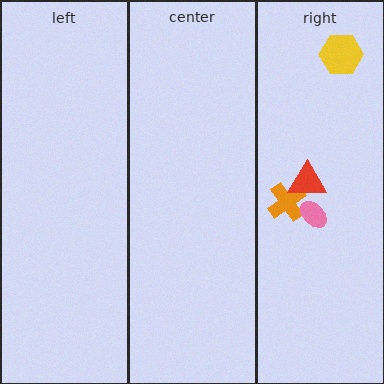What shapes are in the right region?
The orange cross, the red triangle, the yellow hexagon, the pink ellipse.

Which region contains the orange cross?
The right region.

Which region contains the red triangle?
The right region.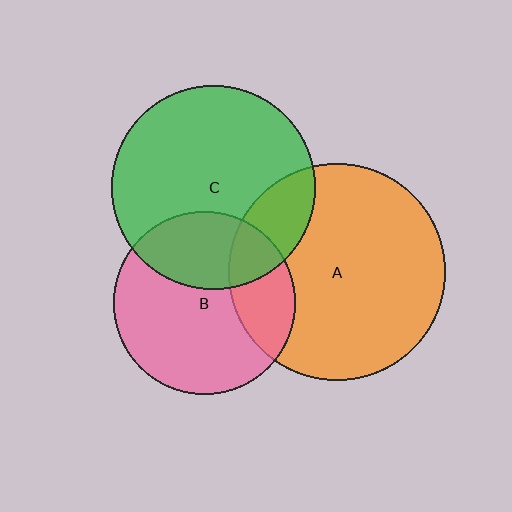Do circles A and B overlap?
Yes.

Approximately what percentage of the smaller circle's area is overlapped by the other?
Approximately 25%.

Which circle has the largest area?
Circle A (orange).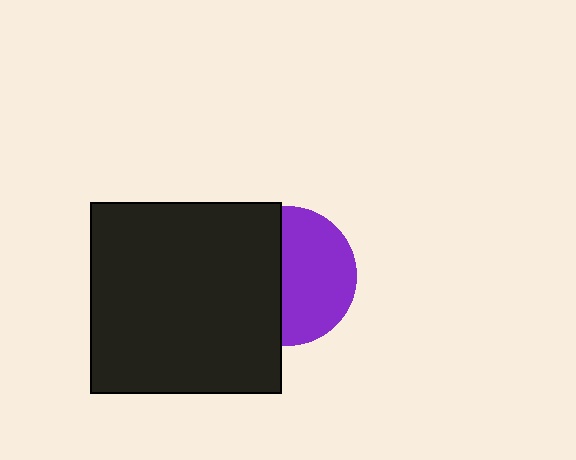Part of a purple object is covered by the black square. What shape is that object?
It is a circle.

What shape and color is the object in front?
The object in front is a black square.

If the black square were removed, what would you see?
You would see the complete purple circle.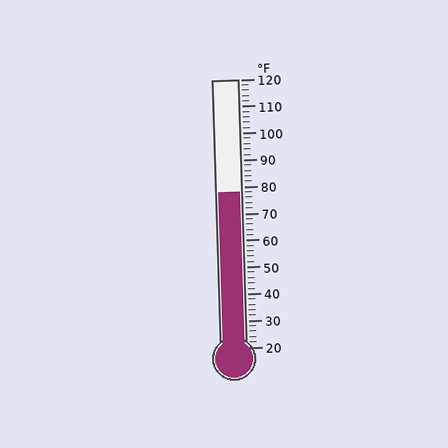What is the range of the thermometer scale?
The thermometer scale ranges from 20°F to 120°F.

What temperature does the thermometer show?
The thermometer shows approximately 78°F.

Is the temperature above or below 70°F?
The temperature is above 70°F.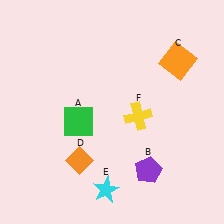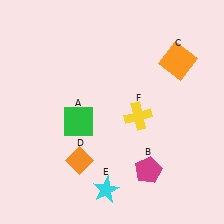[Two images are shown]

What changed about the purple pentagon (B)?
In Image 1, B is purple. In Image 2, it changed to magenta.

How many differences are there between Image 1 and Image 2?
There is 1 difference between the two images.